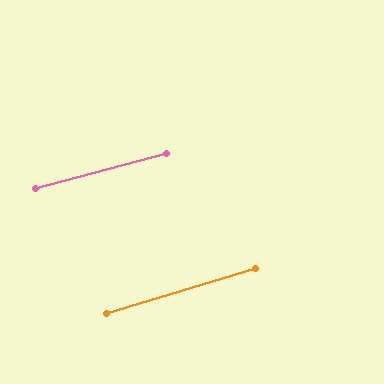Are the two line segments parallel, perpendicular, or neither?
Parallel — their directions differ by only 2.0°.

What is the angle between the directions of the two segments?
Approximately 2 degrees.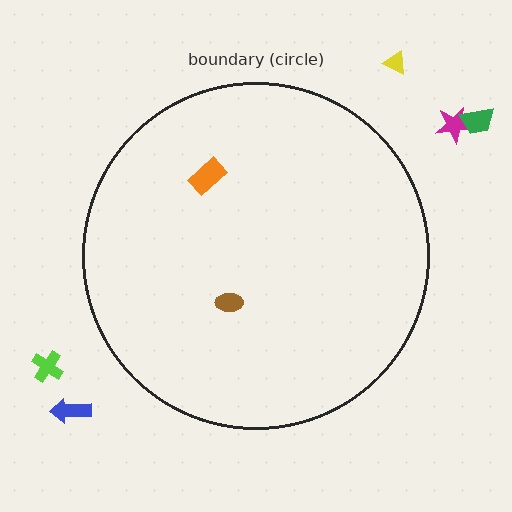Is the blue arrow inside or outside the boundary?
Outside.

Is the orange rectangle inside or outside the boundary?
Inside.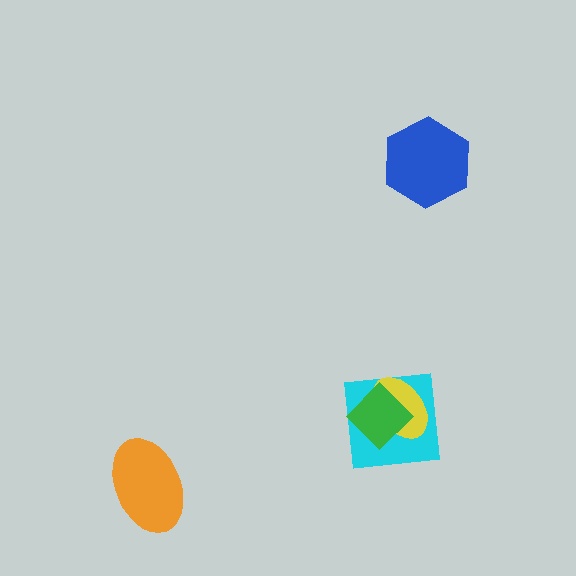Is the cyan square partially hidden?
Yes, it is partially covered by another shape.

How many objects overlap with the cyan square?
2 objects overlap with the cyan square.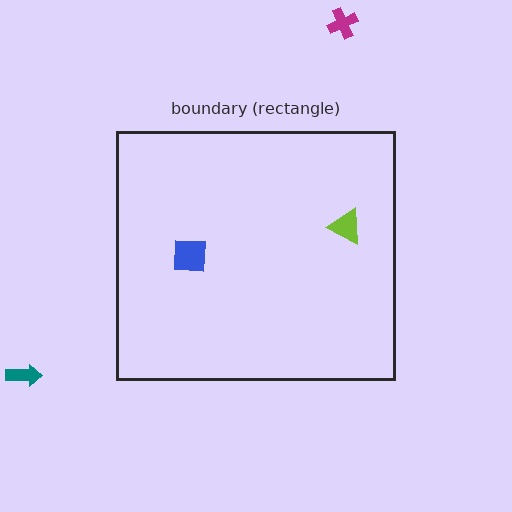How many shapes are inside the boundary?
2 inside, 2 outside.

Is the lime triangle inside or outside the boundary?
Inside.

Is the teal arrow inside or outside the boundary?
Outside.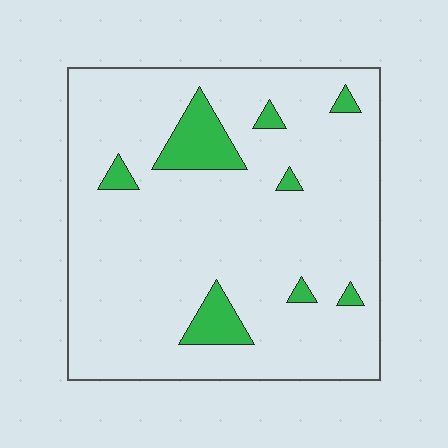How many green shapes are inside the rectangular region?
8.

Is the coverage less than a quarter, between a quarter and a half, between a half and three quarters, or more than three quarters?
Less than a quarter.